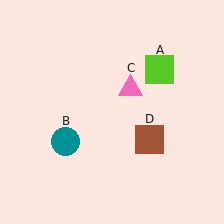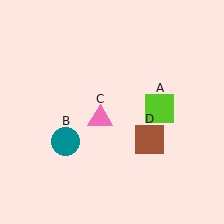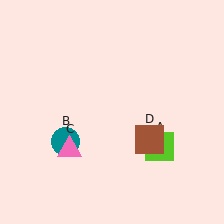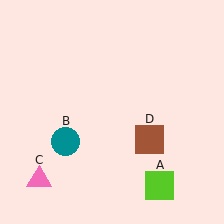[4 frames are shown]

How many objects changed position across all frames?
2 objects changed position: lime square (object A), pink triangle (object C).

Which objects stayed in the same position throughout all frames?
Teal circle (object B) and brown square (object D) remained stationary.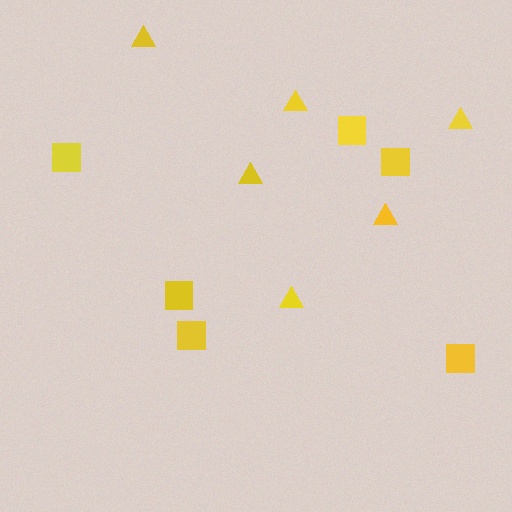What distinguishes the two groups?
There are 2 groups: one group of squares (6) and one group of triangles (6).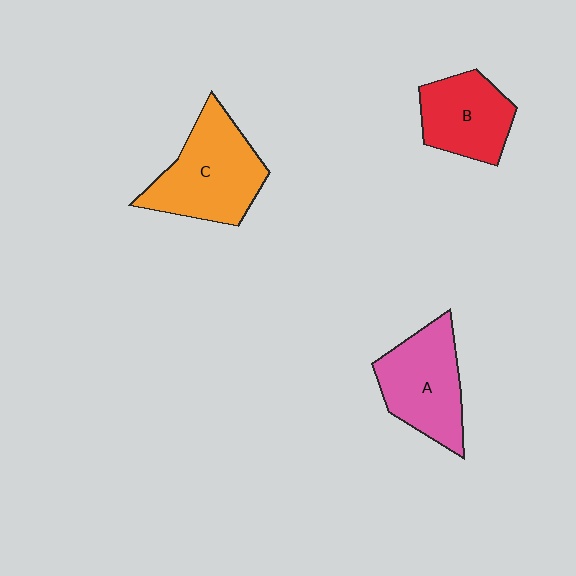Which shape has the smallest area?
Shape B (red).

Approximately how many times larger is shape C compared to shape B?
Approximately 1.4 times.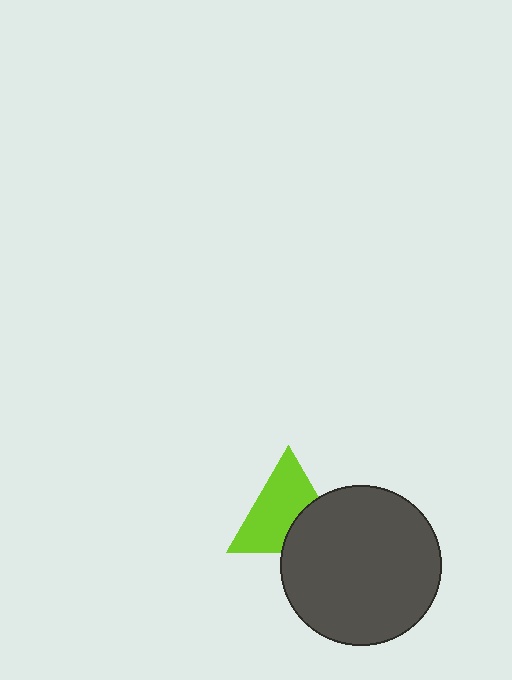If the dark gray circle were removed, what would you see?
You would see the complete lime triangle.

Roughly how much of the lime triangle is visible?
Most of it is visible (roughly 66%).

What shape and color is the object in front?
The object in front is a dark gray circle.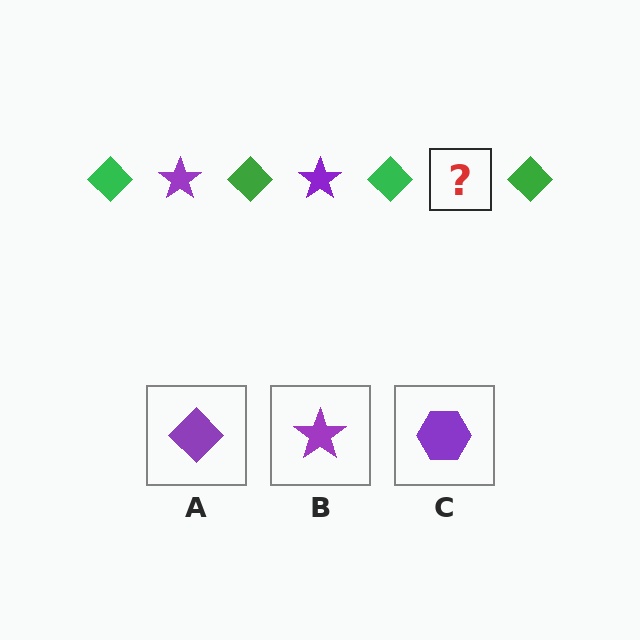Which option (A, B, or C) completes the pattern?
B.